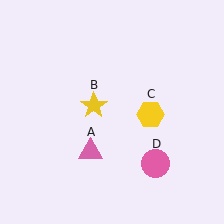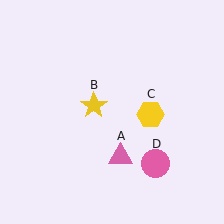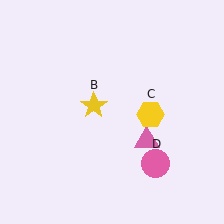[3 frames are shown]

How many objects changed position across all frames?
1 object changed position: pink triangle (object A).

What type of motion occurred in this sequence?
The pink triangle (object A) rotated counterclockwise around the center of the scene.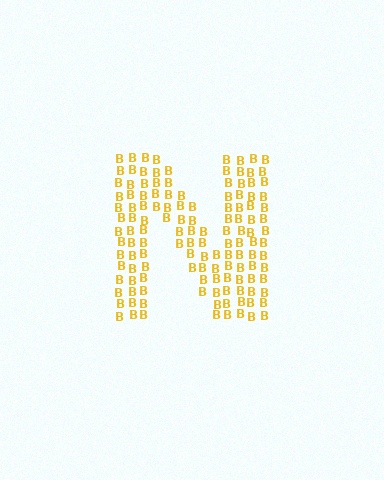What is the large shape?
The large shape is the letter N.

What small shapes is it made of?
It is made of small letter B's.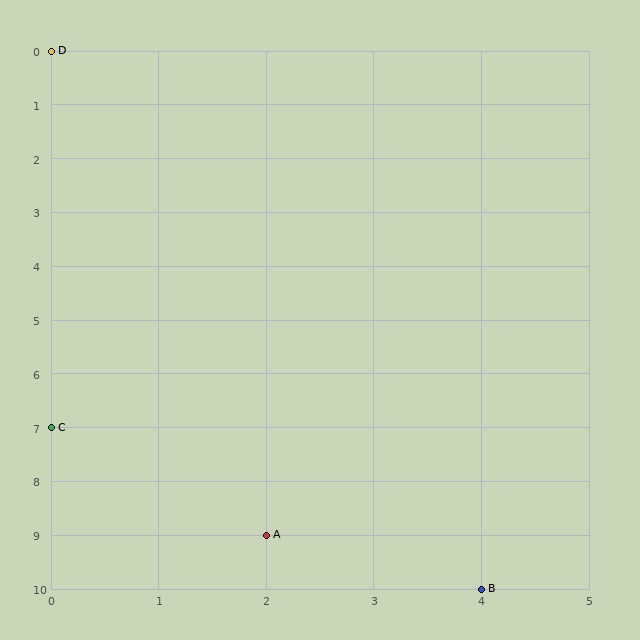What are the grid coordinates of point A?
Point A is at grid coordinates (2, 9).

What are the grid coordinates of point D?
Point D is at grid coordinates (0, 0).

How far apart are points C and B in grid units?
Points C and B are 4 columns and 3 rows apart (about 5.0 grid units diagonally).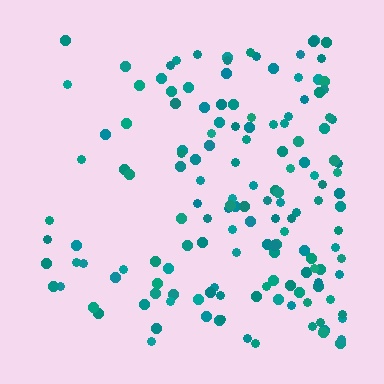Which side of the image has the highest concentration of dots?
The right.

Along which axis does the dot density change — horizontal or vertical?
Horizontal.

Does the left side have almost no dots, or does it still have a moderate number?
Still a moderate number, just noticeably fewer than the right.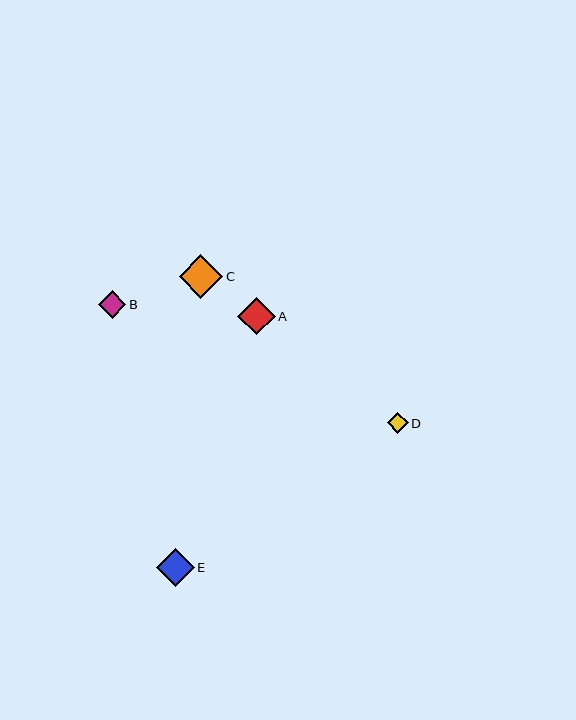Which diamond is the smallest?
Diamond D is the smallest with a size of approximately 21 pixels.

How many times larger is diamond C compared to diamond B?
Diamond C is approximately 1.6 times the size of diamond B.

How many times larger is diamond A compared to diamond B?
Diamond A is approximately 1.3 times the size of diamond B.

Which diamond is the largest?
Diamond C is the largest with a size of approximately 44 pixels.